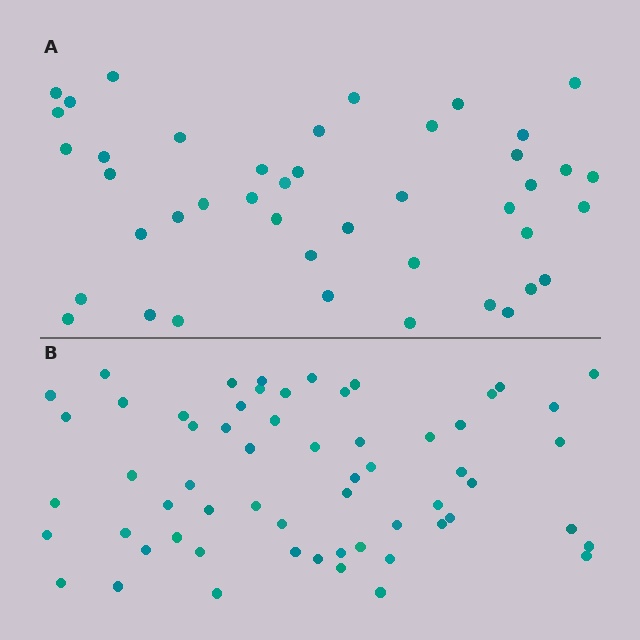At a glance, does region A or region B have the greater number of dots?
Region B (the bottom region) has more dots.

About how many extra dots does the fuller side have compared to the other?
Region B has approximately 15 more dots than region A.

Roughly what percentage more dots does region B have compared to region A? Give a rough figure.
About 40% more.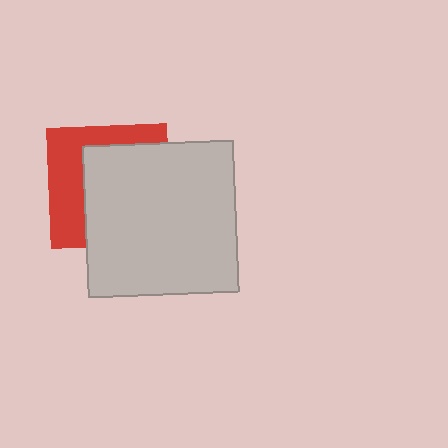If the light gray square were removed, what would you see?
You would see the complete red square.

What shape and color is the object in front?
The object in front is a light gray square.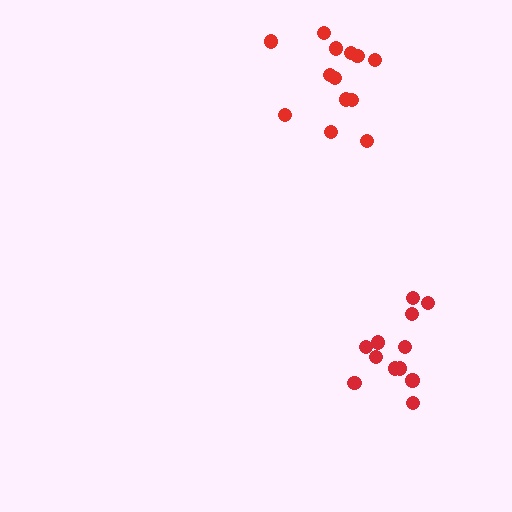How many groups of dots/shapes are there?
There are 2 groups.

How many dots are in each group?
Group 1: 13 dots, Group 2: 12 dots (25 total).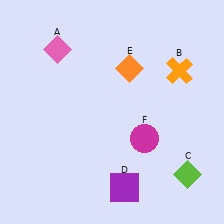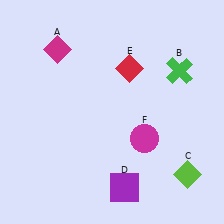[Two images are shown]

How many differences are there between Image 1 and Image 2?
There are 3 differences between the two images.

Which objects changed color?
A changed from pink to magenta. B changed from orange to green. E changed from orange to red.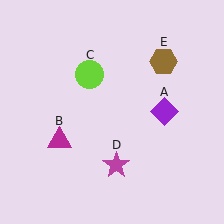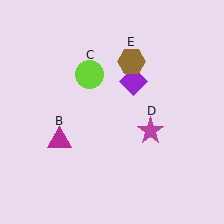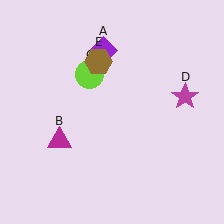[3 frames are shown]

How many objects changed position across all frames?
3 objects changed position: purple diamond (object A), magenta star (object D), brown hexagon (object E).